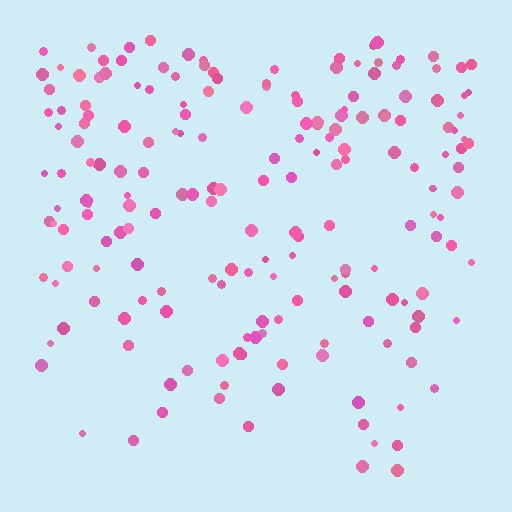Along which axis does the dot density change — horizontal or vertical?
Vertical.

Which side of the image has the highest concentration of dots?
The top.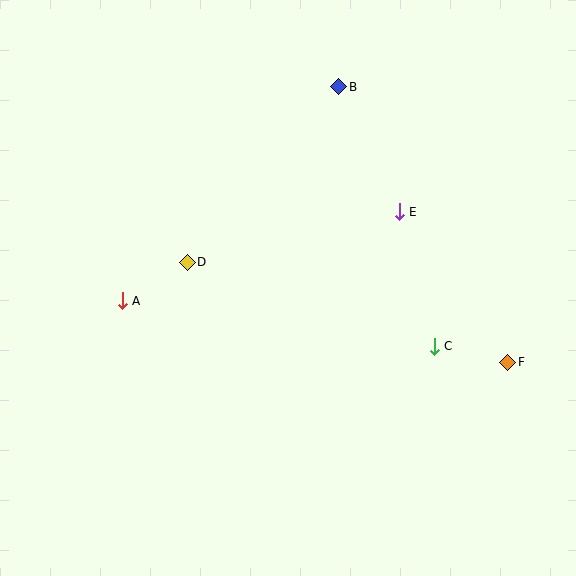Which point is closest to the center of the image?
Point D at (187, 262) is closest to the center.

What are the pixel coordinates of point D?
Point D is at (187, 262).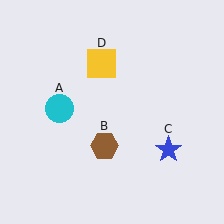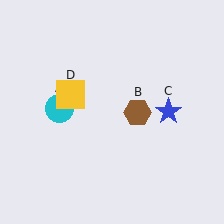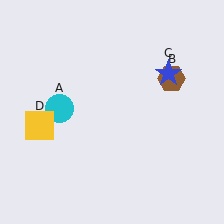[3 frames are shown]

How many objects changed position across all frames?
3 objects changed position: brown hexagon (object B), blue star (object C), yellow square (object D).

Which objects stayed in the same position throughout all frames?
Cyan circle (object A) remained stationary.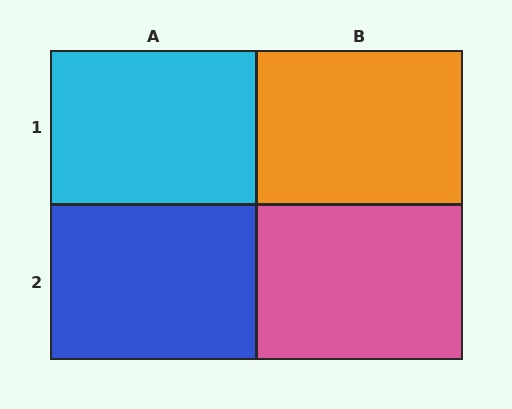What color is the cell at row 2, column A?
Blue.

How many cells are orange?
1 cell is orange.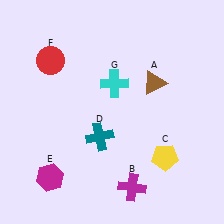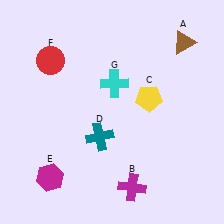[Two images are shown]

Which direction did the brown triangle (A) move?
The brown triangle (A) moved up.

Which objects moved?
The objects that moved are: the brown triangle (A), the yellow pentagon (C).